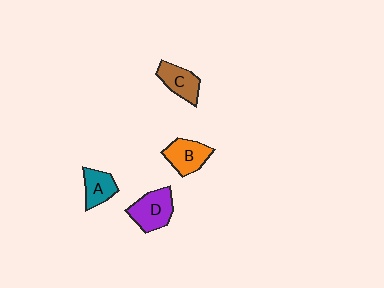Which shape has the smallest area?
Shape A (teal).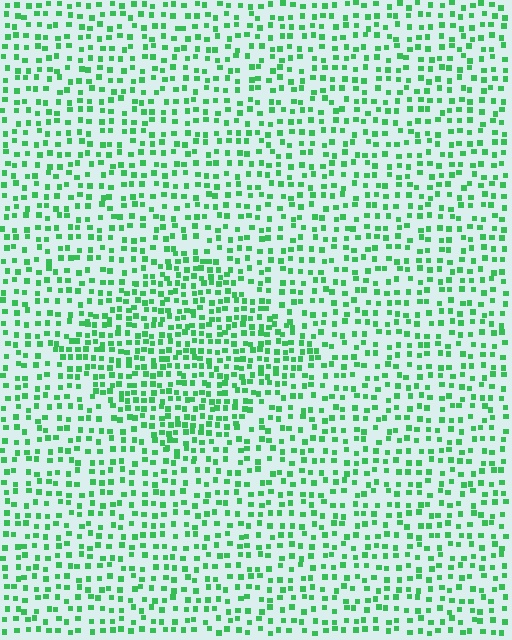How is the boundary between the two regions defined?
The boundary is defined by a change in element density (approximately 1.7x ratio). All elements are the same color, size, and shape.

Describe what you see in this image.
The image contains small green elements arranged at two different densities. A diamond-shaped region is visible where the elements are more densely packed than the surrounding area.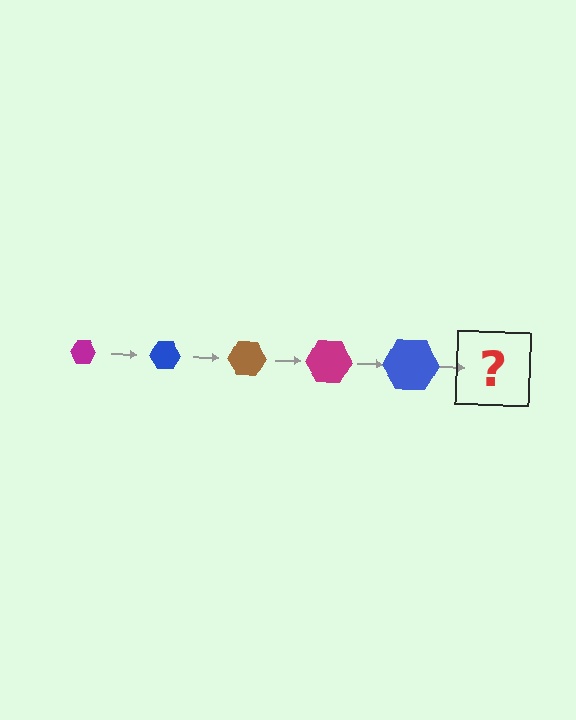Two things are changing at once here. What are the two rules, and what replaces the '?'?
The two rules are that the hexagon grows larger each step and the color cycles through magenta, blue, and brown. The '?' should be a brown hexagon, larger than the previous one.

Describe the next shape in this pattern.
It should be a brown hexagon, larger than the previous one.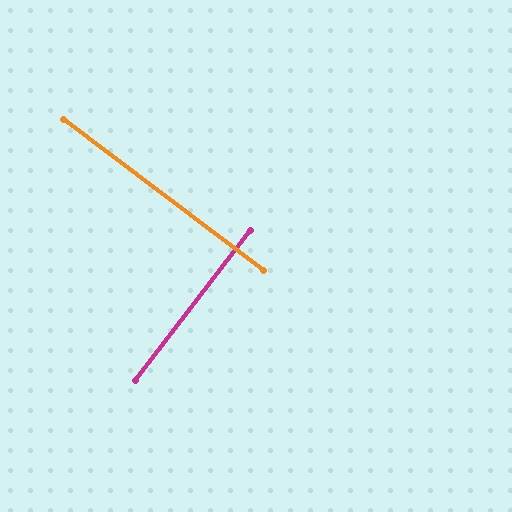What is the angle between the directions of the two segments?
Approximately 90 degrees.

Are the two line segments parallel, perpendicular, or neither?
Perpendicular — they meet at approximately 90°.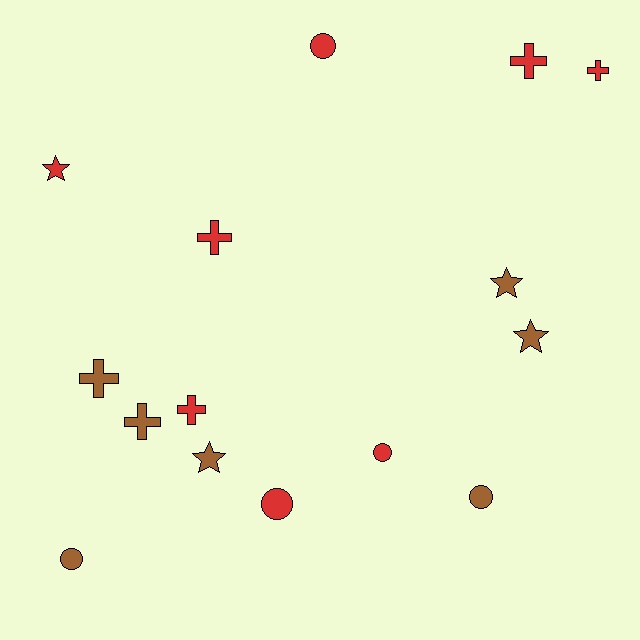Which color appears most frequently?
Red, with 8 objects.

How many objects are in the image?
There are 15 objects.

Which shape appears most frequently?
Cross, with 6 objects.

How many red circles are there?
There are 3 red circles.